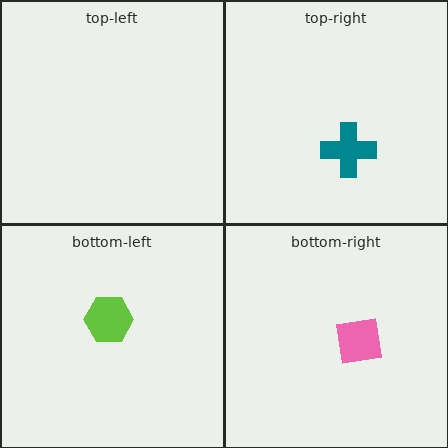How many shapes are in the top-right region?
1.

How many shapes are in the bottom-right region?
1.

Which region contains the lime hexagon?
The bottom-left region.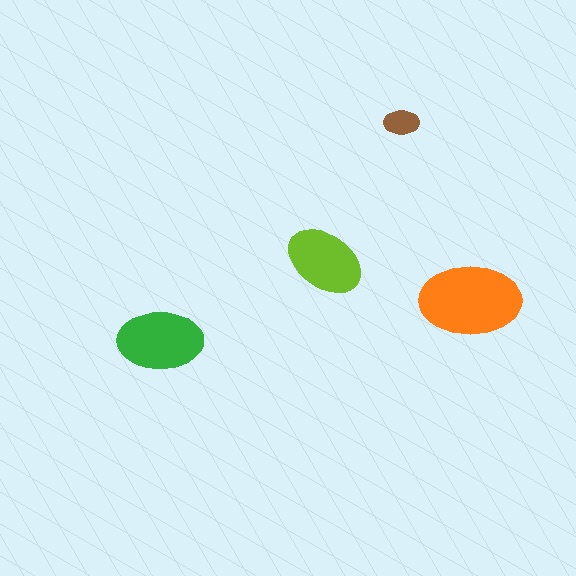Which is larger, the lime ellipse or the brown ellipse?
The lime one.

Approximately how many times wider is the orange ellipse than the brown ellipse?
About 3 times wider.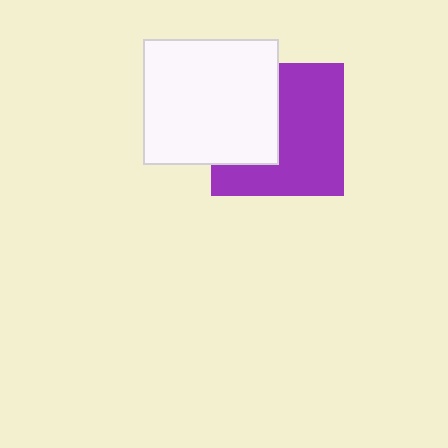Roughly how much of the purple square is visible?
About half of it is visible (roughly 60%).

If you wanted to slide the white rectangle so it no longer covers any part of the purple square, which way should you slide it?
Slide it left — that is the most direct way to separate the two shapes.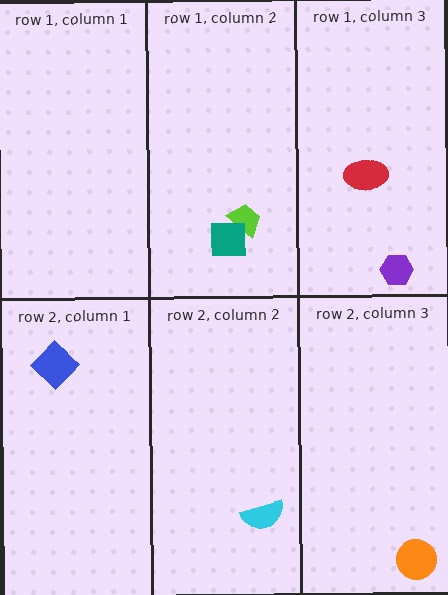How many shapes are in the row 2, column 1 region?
1.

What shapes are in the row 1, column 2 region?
The lime trapezoid, the teal square.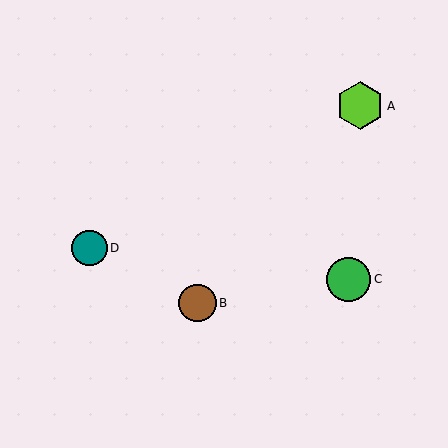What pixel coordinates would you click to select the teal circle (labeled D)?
Click at (89, 248) to select the teal circle D.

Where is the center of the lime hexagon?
The center of the lime hexagon is at (360, 106).